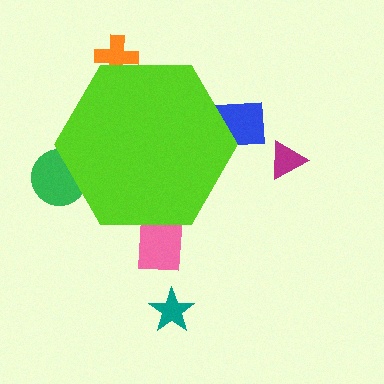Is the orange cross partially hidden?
Yes, the orange cross is partially hidden behind the lime hexagon.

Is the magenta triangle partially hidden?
No, the magenta triangle is fully visible.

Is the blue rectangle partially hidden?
Yes, the blue rectangle is partially hidden behind the lime hexagon.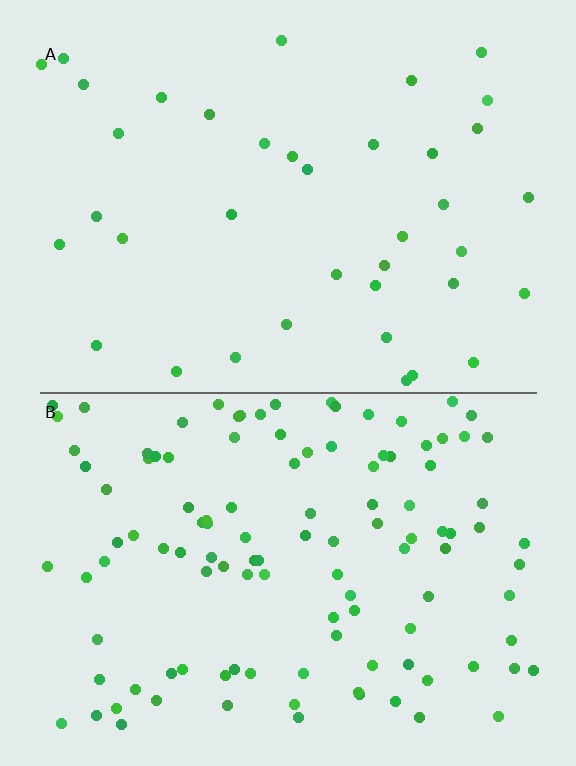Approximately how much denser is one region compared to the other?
Approximately 3.1× — region B over region A.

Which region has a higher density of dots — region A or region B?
B (the bottom).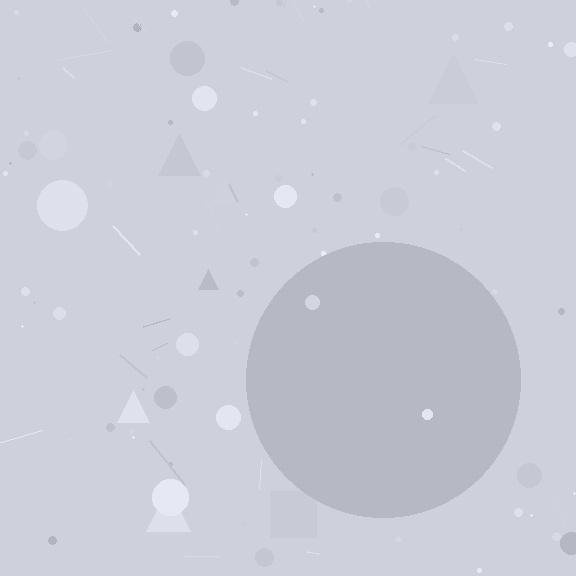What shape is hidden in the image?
A circle is hidden in the image.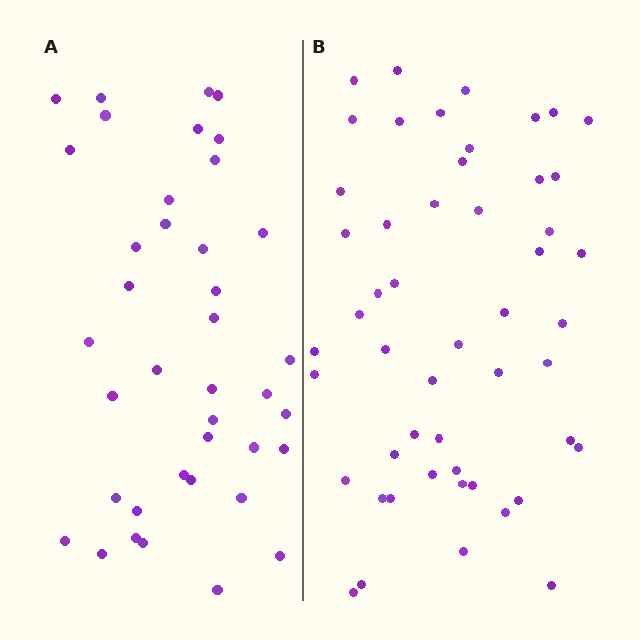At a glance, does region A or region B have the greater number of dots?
Region B (the right region) has more dots.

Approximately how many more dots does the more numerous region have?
Region B has roughly 12 or so more dots than region A.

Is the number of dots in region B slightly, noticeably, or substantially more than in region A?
Region B has noticeably more, but not dramatically so. The ratio is roughly 1.3 to 1.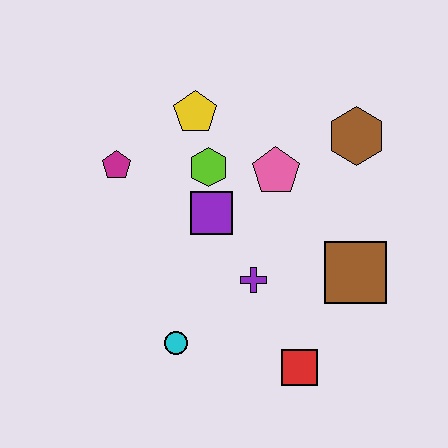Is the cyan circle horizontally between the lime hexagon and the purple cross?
No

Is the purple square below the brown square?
No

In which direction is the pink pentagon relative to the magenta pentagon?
The pink pentagon is to the right of the magenta pentagon.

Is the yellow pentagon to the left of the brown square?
Yes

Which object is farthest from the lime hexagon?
The red square is farthest from the lime hexagon.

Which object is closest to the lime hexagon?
The purple square is closest to the lime hexagon.